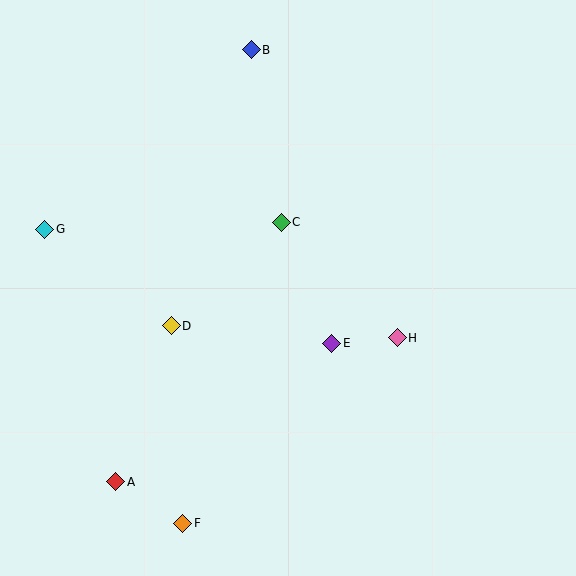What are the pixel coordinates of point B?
Point B is at (251, 50).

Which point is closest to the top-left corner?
Point G is closest to the top-left corner.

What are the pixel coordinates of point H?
Point H is at (397, 338).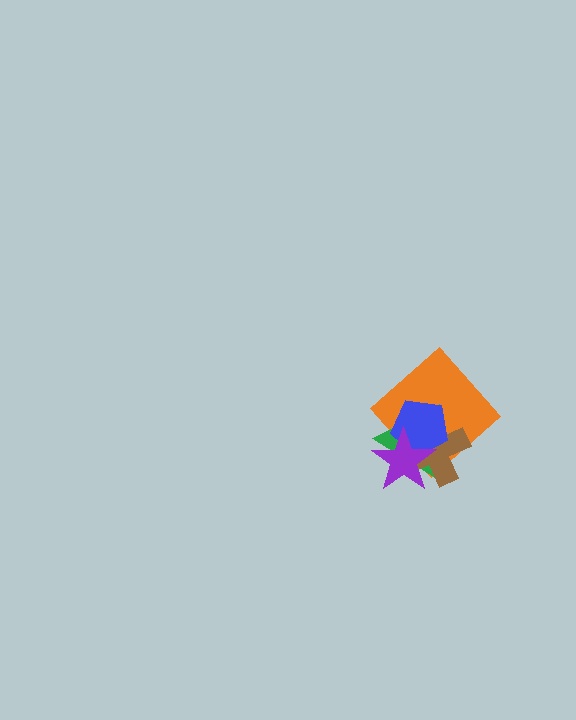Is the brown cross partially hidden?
Yes, it is partially covered by another shape.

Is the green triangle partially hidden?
Yes, it is partially covered by another shape.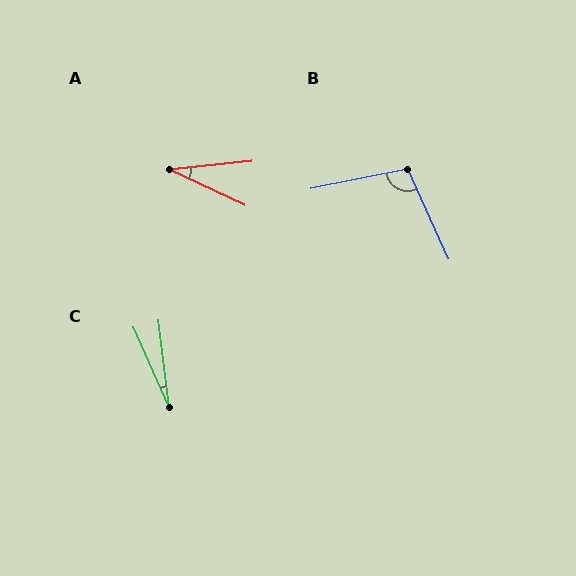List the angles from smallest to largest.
C (17°), A (31°), B (103°).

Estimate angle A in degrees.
Approximately 31 degrees.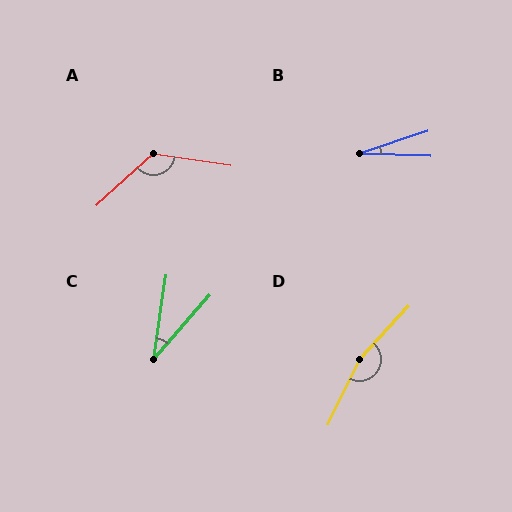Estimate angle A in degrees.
Approximately 129 degrees.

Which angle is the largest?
D, at approximately 163 degrees.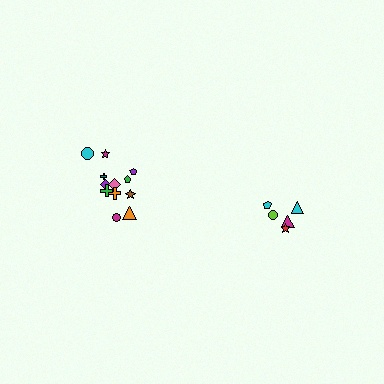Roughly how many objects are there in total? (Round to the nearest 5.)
Roughly 15 objects in total.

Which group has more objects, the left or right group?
The left group.